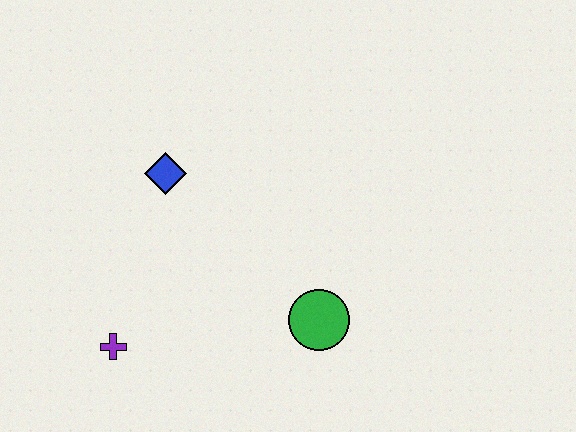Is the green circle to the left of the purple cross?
No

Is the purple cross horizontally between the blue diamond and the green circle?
No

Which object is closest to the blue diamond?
The purple cross is closest to the blue diamond.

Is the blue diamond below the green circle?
No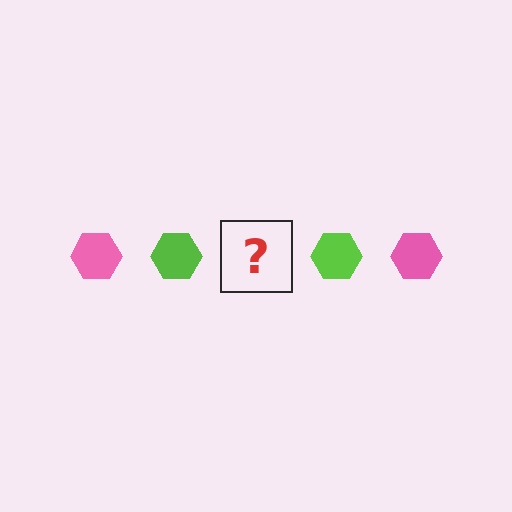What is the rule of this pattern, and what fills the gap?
The rule is that the pattern cycles through pink, lime hexagons. The gap should be filled with a pink hexagon.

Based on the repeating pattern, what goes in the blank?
The blank should be a pink hexagon.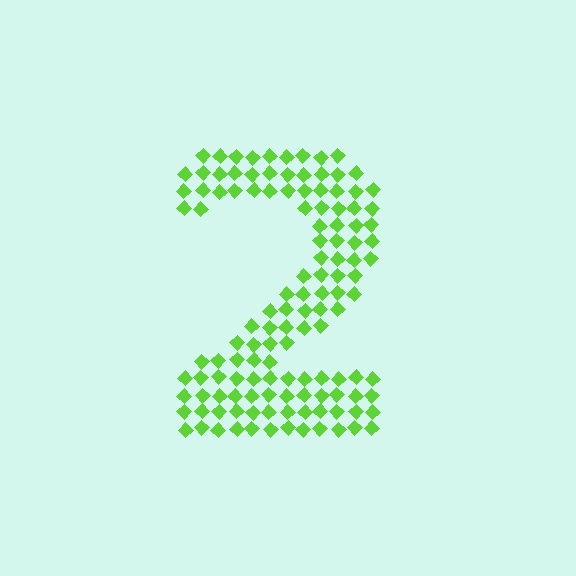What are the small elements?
The small elements are diamonds.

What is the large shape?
The large shape is the digit 2.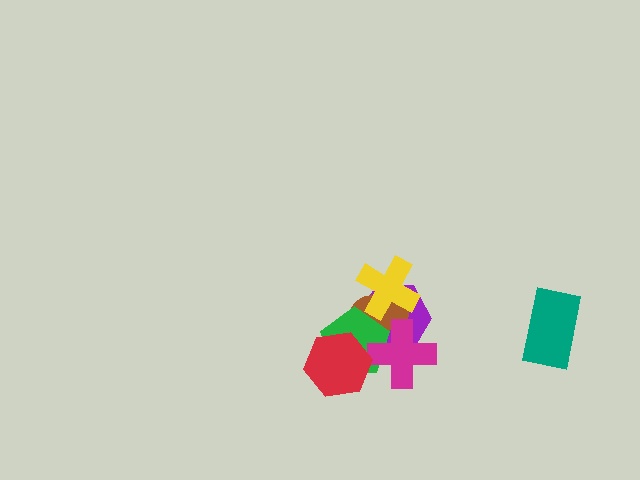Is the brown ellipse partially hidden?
Yes, it is partially covered by another shape.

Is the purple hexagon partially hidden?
Yes, it is partially covered by another shape.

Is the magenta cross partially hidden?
No, no other shape covers it.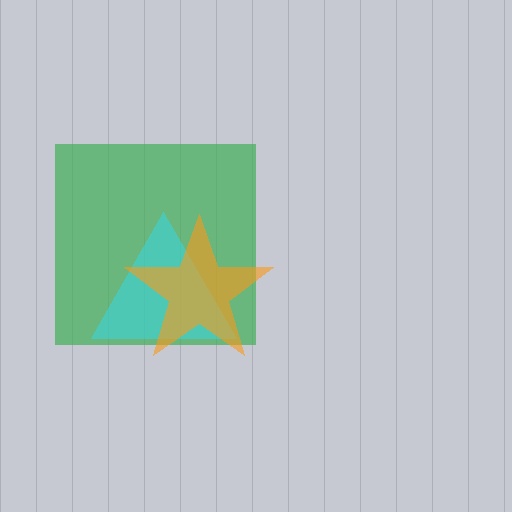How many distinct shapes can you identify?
There are 3 distinct shapes: a green square, a cyan triangle, an orange star.